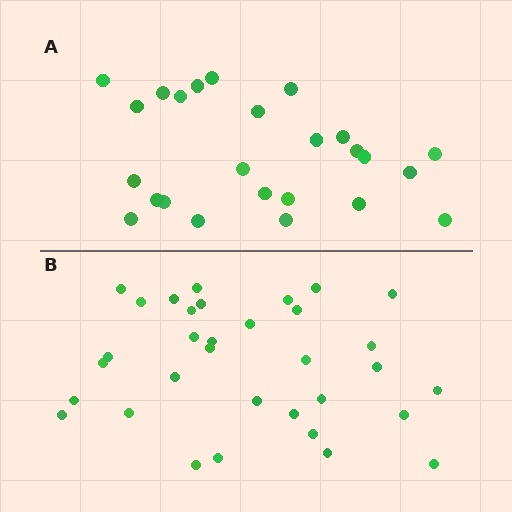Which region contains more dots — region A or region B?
Region B (the bottom region) has more dots.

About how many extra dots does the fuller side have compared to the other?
Region B has roughly 8 or so more dots than region A.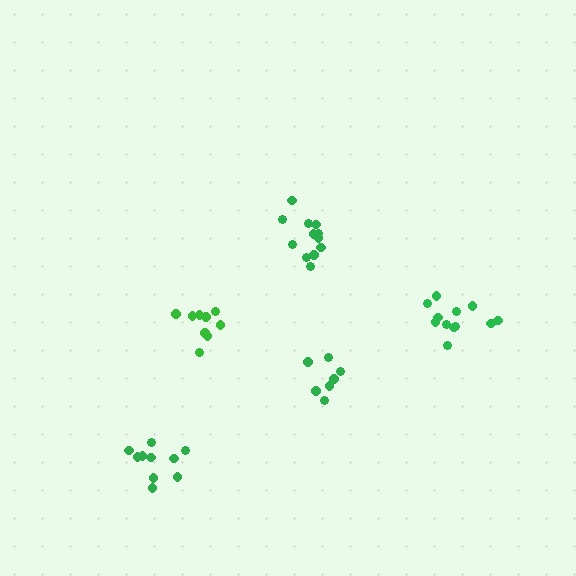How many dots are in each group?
Group 1: 9 dots, Group 2: 12 dots, Group 3: 12 dots, Group 4: 7 dots, Group 5: 10 dots (50 total).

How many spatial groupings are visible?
There are 5 spatial groupings.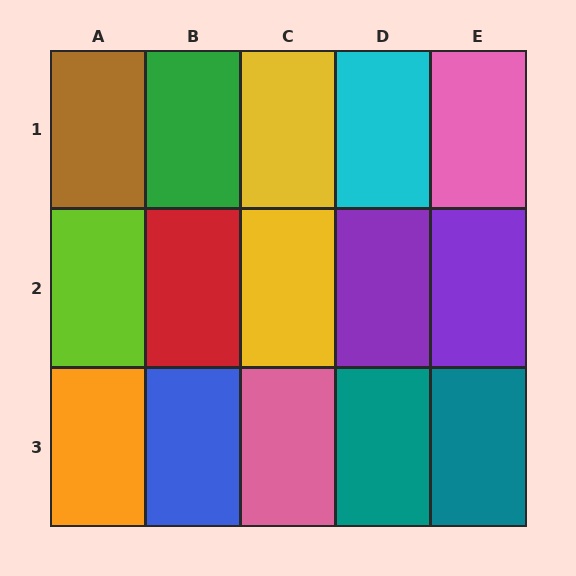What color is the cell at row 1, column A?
Brown.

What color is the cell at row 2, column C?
Yellow.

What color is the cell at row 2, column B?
Red.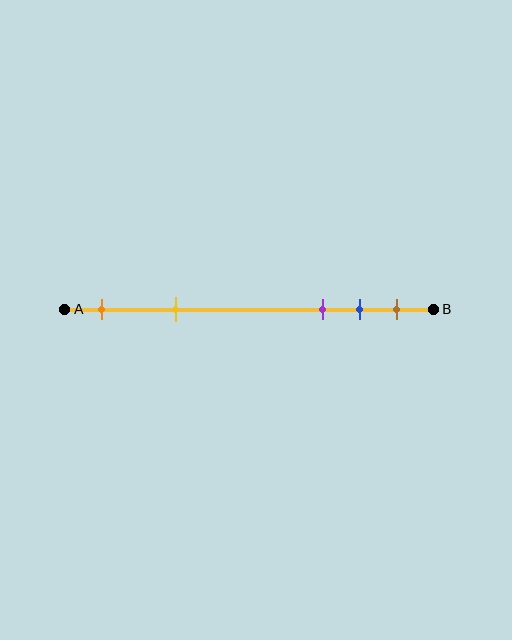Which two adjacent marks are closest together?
The blue and brown marks are the closest adjacent pair.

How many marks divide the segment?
There are 5 marks dividing the segment.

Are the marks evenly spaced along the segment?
No, the marks are not evenly spaced.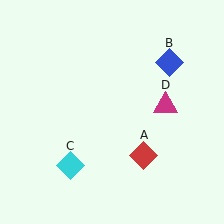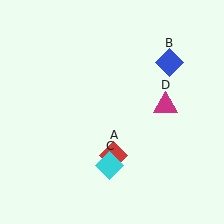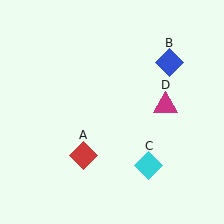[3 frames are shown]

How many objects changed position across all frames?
2 objects changed position: red diamond (object A), cyan diamond (object C).